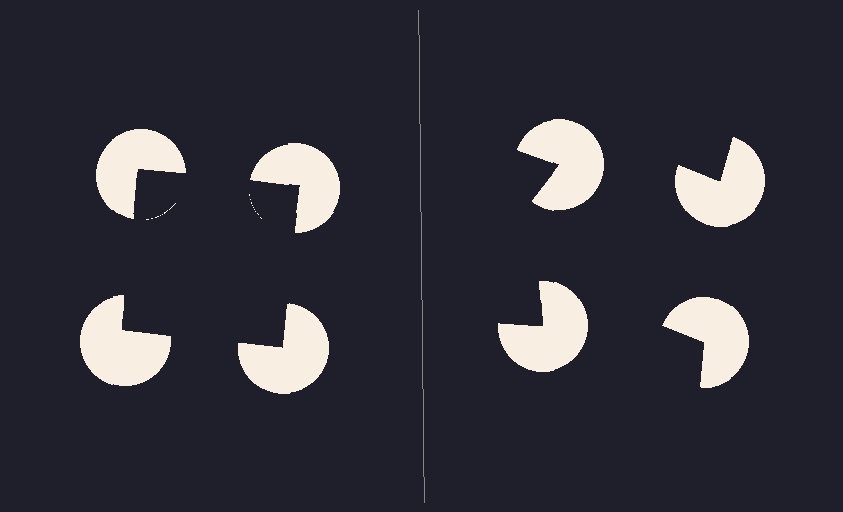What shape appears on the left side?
An illusory square.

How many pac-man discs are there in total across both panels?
8 — 4 on each side.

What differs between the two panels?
The pac-man discs are positioned identically on both sides; only the wedge orientations differ. On the left they align to a square; on the right they are misaligned.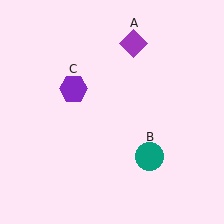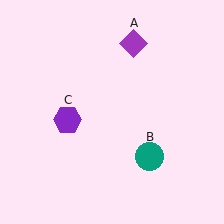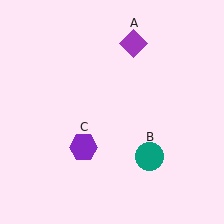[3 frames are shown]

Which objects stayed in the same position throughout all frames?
Purple diamond (object A) and teal circle (object B) remained stationary.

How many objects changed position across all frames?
1 object changed position: purple hexagon (object C).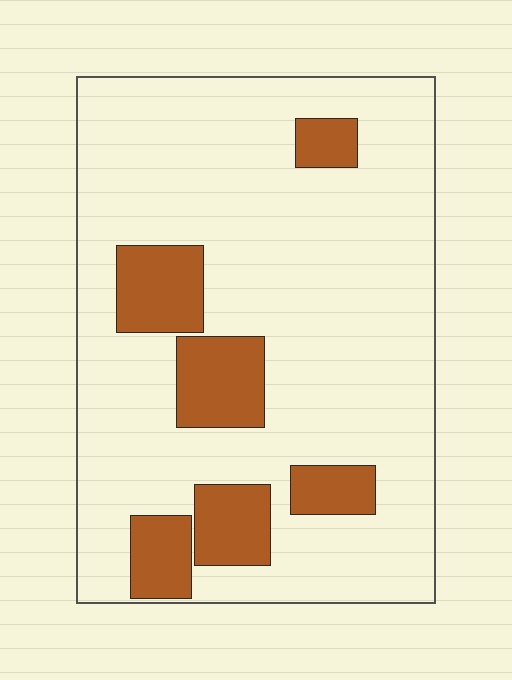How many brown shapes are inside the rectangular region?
6.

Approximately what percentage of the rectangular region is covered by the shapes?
Approximately 20%.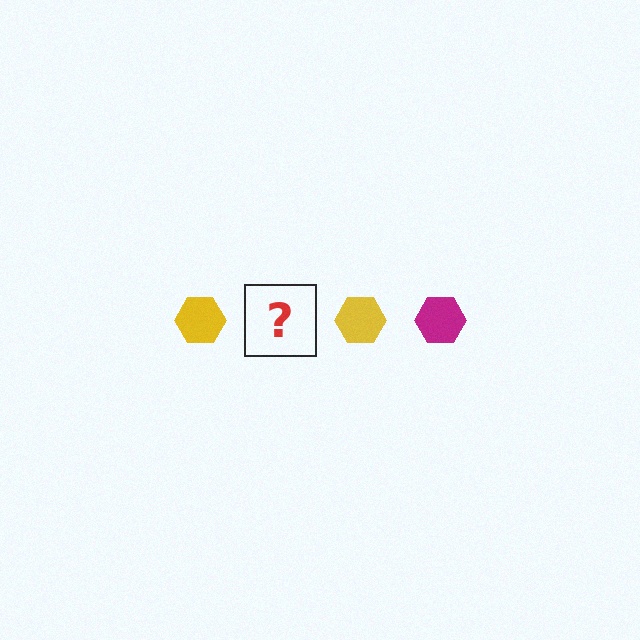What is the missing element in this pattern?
The missing element is a magenta hexagon.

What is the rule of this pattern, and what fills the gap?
The rule is that the pattern cycles through yellow, magenta hexagons. The gap should be filled with a magenta hexagon.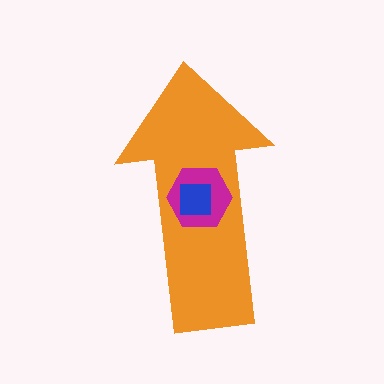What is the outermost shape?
The orange arrow.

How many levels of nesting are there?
3.